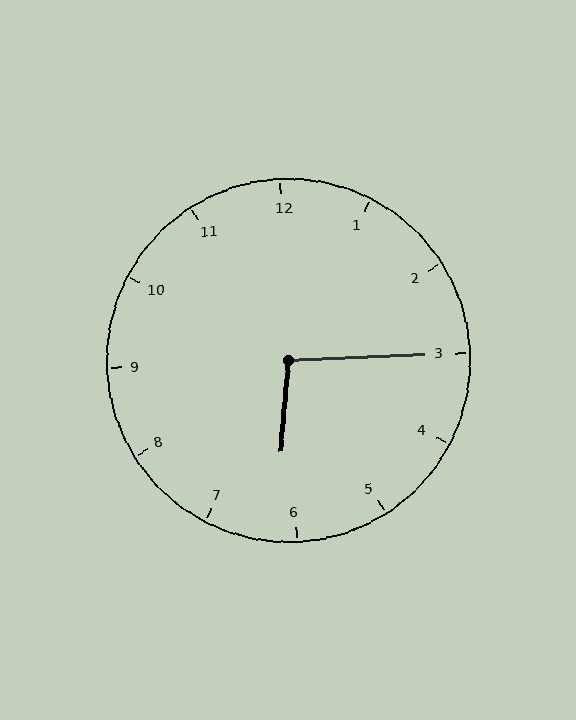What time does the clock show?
6:15.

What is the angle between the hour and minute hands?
Approximately 98 degrees.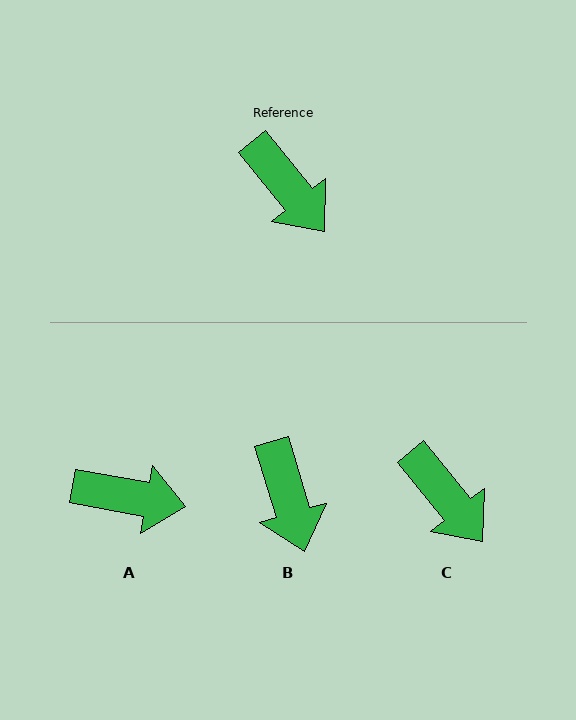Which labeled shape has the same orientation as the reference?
C.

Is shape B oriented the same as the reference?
No, it is off by about 22 degrees.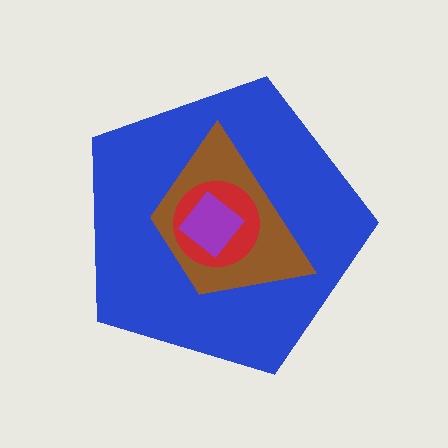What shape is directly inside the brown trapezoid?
The red circle.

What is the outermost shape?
The blue pentagon.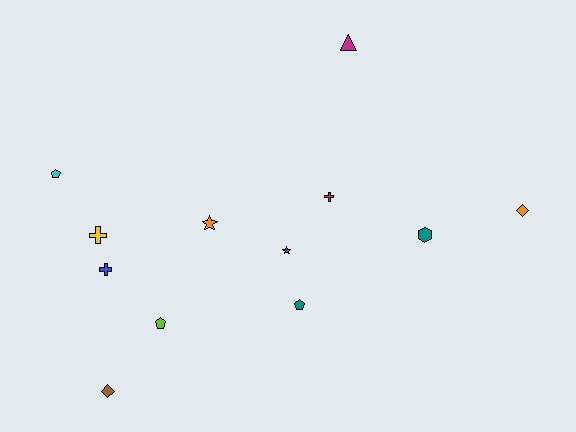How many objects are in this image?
There are 12 objects.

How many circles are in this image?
There are no circles.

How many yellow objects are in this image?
There is 1 yellow object.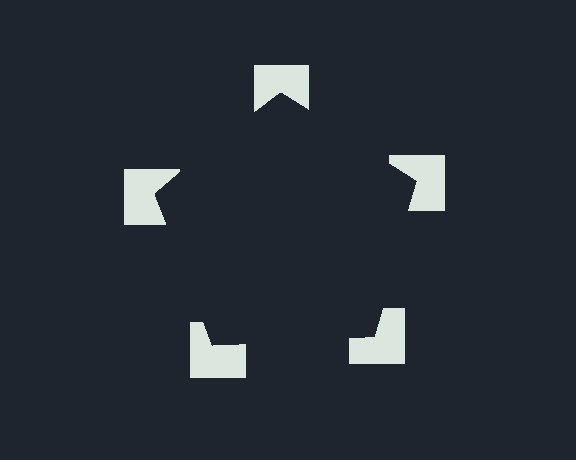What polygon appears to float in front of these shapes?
An illusory pentagon — its edges are inferred from the aligned wedge cuts in the notched squares, not physically drawn.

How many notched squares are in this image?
There are 5 — one at each vertex of the illusory pentagon.